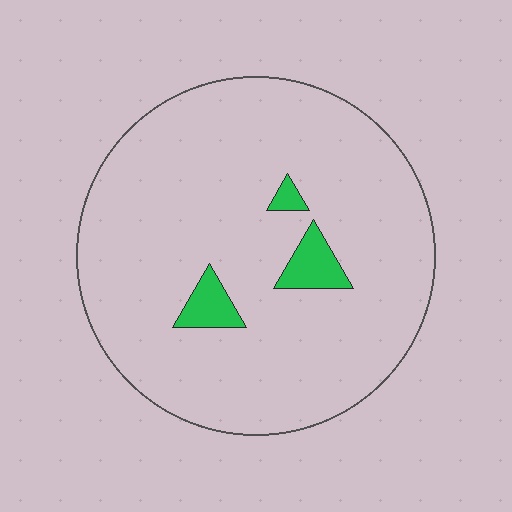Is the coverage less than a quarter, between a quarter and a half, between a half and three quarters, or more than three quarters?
Less than a quarter.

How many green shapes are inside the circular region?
3.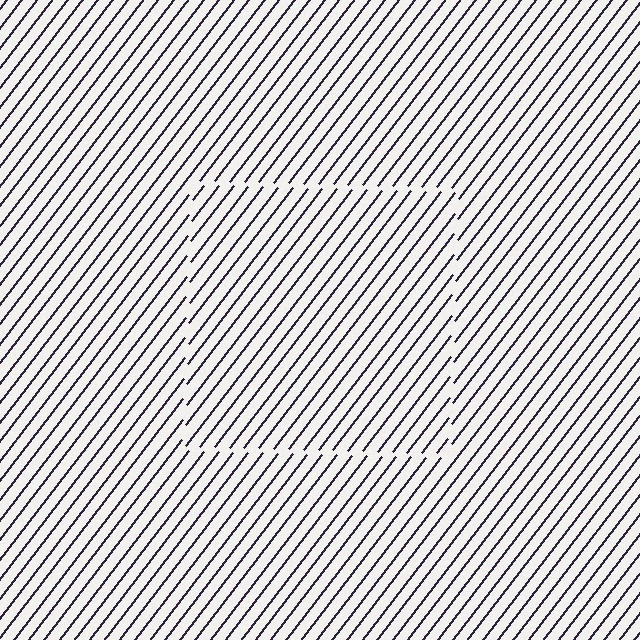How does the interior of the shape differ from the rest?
The interior of the shape contains the same grating, shifted by half a period — the contour is defined by the phase discontinuity where line-ends from the inner and outer gratings abut.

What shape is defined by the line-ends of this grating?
An illusory square. The interior of the shape contains the same grating, shifted by half a period — the contour is defined by the phase discontinuity where line-ends from the inner and outer gratings abut.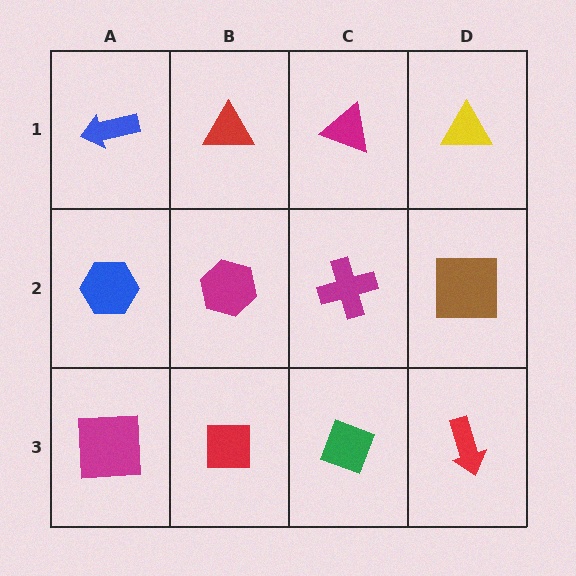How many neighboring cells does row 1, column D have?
2.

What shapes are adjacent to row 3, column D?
A brown square (row 2, column D), a green diamond (row 3, column C).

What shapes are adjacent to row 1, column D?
A brown square (row 2, column D), a magenta triangle (row 1, column C).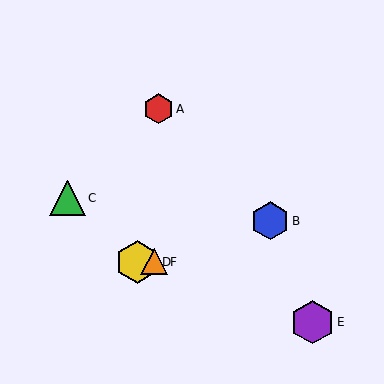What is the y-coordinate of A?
Object A is at y≈109.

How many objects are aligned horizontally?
2 objects (D, F) are aligned horizontally.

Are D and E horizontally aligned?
No, D is at y≈262 and E is at y≈322.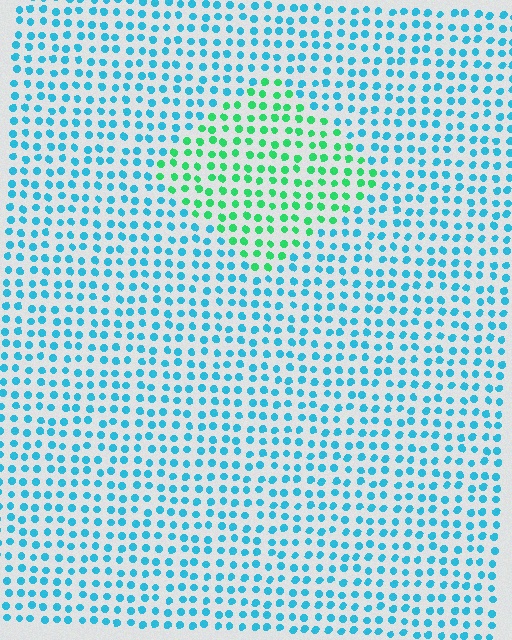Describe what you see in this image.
The image is filled with small cyan elements in a uniform arrangement. A diamond-shaped region is visible where the elements are tinted to a slightly different hue, forming a subtle color boundary.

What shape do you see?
I see a diamond.